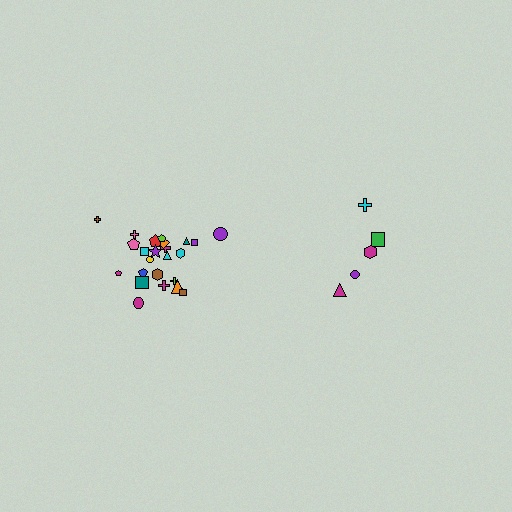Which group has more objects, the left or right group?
The left group.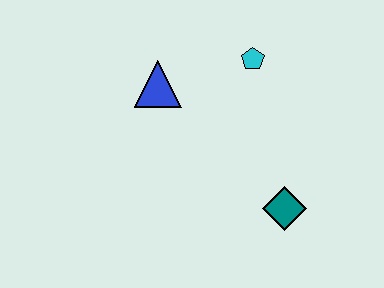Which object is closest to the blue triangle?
The cyan pentagon is closest to the blue triangle.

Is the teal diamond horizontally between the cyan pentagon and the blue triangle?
No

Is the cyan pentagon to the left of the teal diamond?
Yes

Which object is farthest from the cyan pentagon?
The teal diamond is farthest from the cyan pentagon.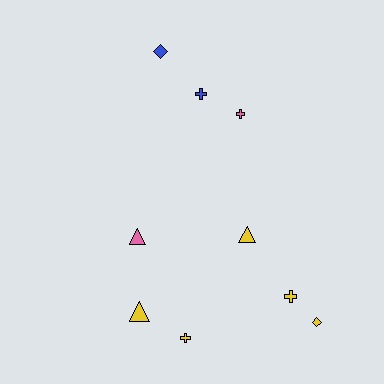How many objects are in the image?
There are 9 objects.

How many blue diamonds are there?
There is 1 blue diamond.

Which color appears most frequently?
Yellow, with 5 objects.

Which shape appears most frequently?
Cross, with 4 objects.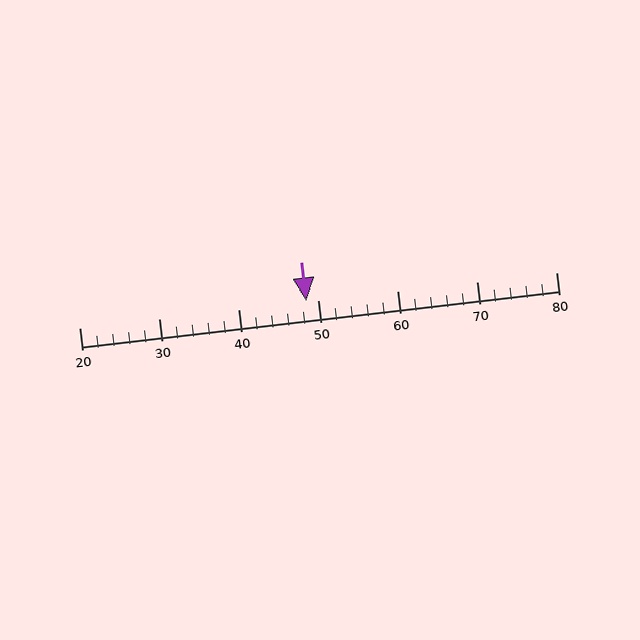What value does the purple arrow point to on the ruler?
The purple arrow points to approximately 49.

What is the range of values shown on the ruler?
The ruler shows values from 20 to 80.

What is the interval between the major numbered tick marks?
The major tick marks are spaced 10 units apart.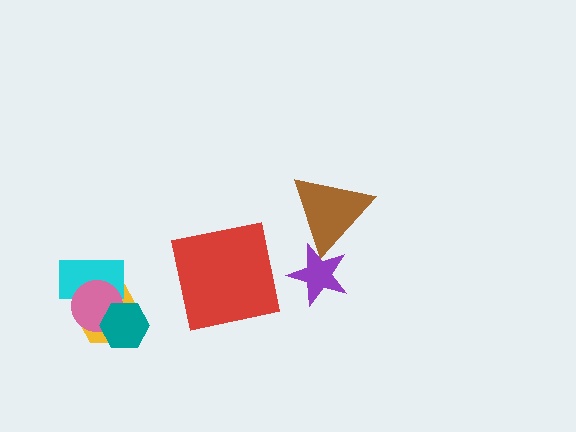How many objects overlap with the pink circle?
3 objects overlap with the pink circle.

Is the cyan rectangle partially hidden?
Yes, it is partially covered by another shape.